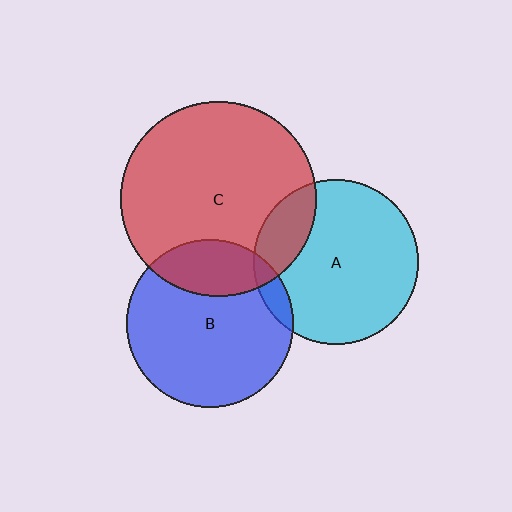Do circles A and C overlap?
Yes.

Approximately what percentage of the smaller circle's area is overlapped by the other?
Approximately 20%.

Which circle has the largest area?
Circle C (red).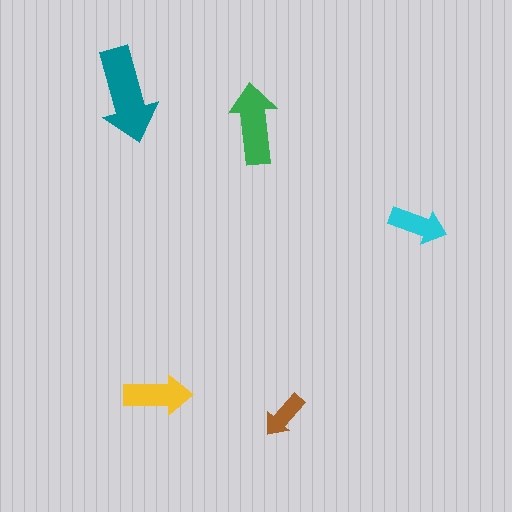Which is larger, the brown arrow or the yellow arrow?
The yellow one.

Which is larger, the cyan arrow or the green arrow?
The green one.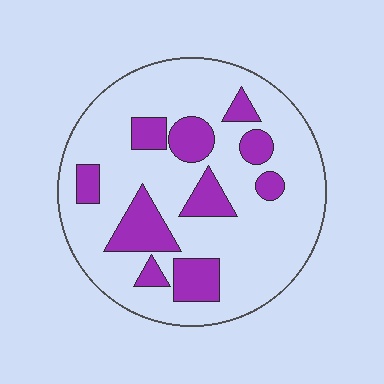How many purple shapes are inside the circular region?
10.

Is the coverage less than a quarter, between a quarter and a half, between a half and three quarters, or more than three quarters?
Less than a quarter.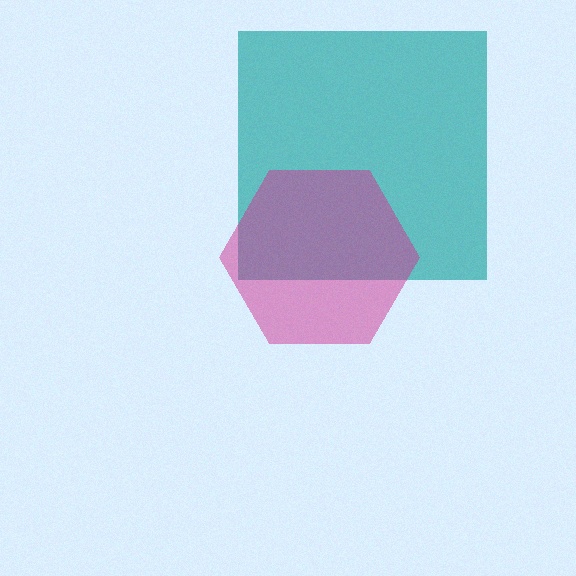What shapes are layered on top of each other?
The layered shapes are: a teal square, a magenta hexagon.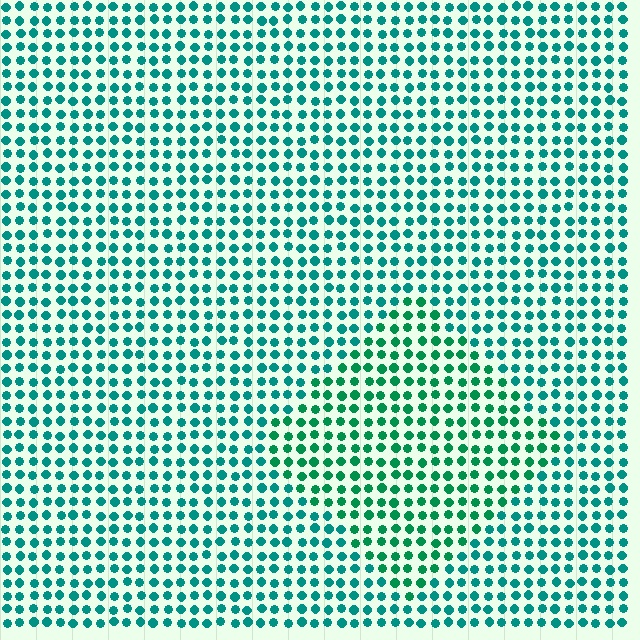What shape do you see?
I see a diamond.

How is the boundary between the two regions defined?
The boundary is defined purely by a slight shift in hue (about 23 degrees). Spacing, size, and orientation are identical on both sides.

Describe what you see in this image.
The image is filled with small teal elements in a uniform arrangement. A diamond-shaped region is visible where the elements are tinted to a slightly different hue, forming a subtle color boundary.